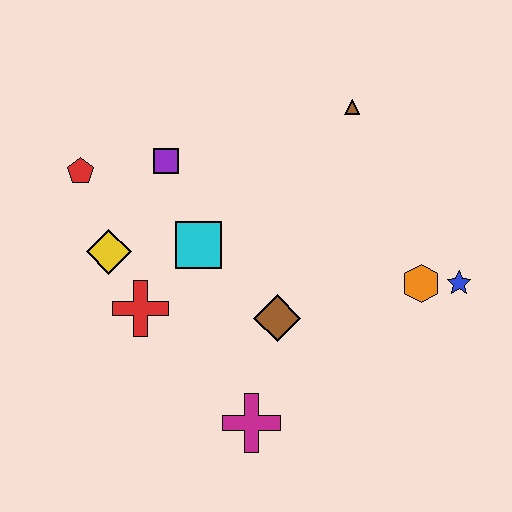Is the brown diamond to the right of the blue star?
No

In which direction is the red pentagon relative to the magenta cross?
The red pentagon is above the magenta cross.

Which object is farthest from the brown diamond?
The red pentagon is farthest from the brown diamond.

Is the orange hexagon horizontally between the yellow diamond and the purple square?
No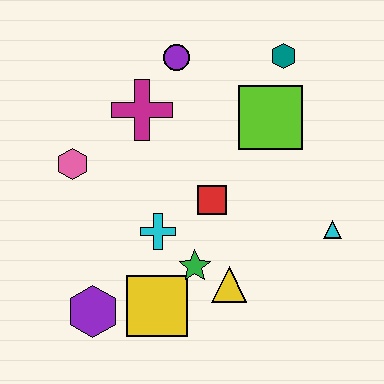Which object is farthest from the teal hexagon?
The purple hexagon is farthest from the teal hexagon.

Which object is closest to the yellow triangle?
The green star is closest to the yellow triangle.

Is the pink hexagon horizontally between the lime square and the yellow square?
No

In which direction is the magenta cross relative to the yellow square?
The magenta cross is above the yellow square.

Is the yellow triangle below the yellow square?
No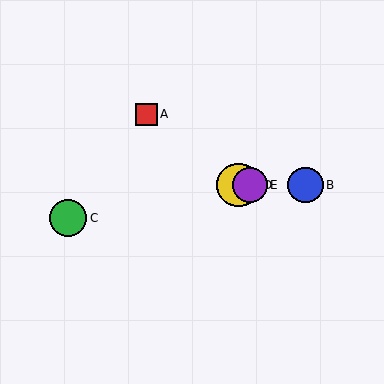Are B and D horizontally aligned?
Yes, both are at y≈185.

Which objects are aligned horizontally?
Objects B, D, E are aligned horizontally.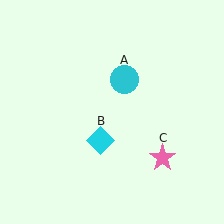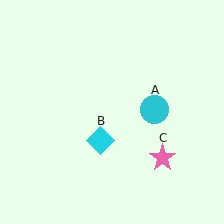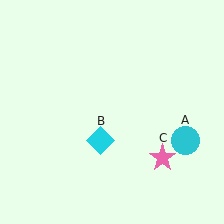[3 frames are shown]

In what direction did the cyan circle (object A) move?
The cyan circle (object A) moved down and to the right.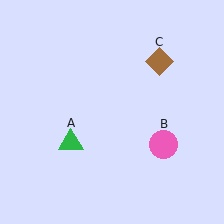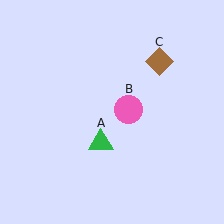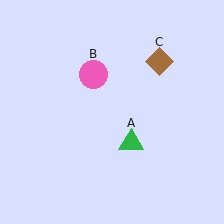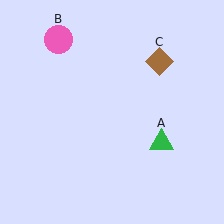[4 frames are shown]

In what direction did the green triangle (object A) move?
The green triangle (object A) moved right.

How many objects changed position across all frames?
2 objects changed position: green triangle (object A), pink circle (object B).